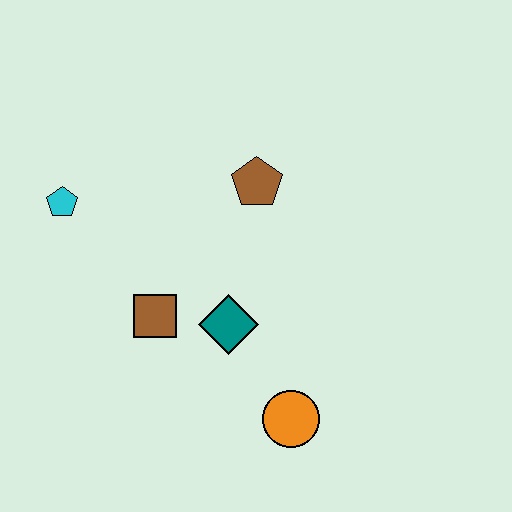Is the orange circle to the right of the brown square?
Yes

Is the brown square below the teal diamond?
No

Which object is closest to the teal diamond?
The brown square is closest to the teal diamond.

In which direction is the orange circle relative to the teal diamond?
The orange circle is below the teal diamond.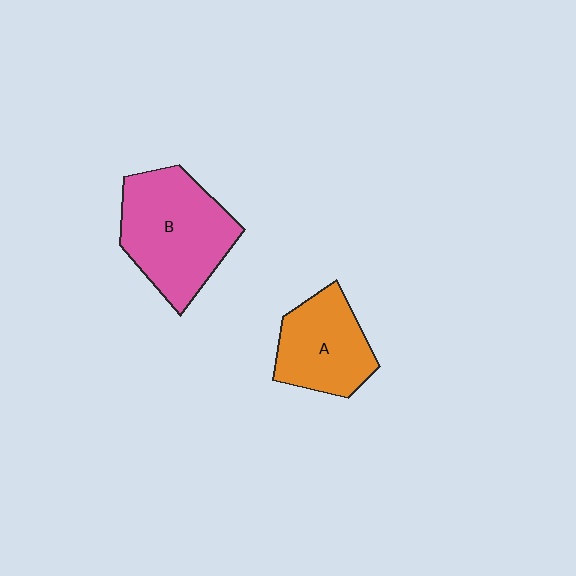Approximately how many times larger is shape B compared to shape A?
Approximately 1.4 times.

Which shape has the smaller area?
Shape A (orange).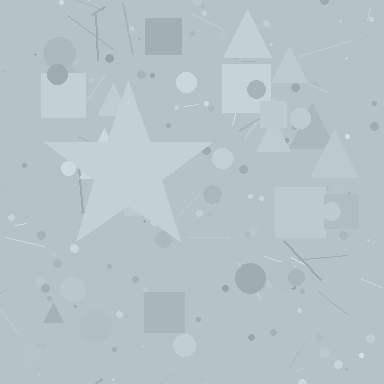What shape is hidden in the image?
A star is hidden in the image.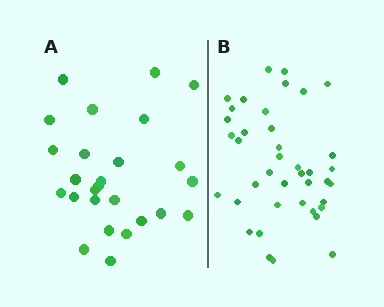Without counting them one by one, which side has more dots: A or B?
Region B (the right region) has more dots.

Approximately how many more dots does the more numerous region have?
Region B has approximately 15 more dots than region A.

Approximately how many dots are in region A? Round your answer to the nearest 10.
About 30 dots. (The exact count is 26, which rounds to 30.)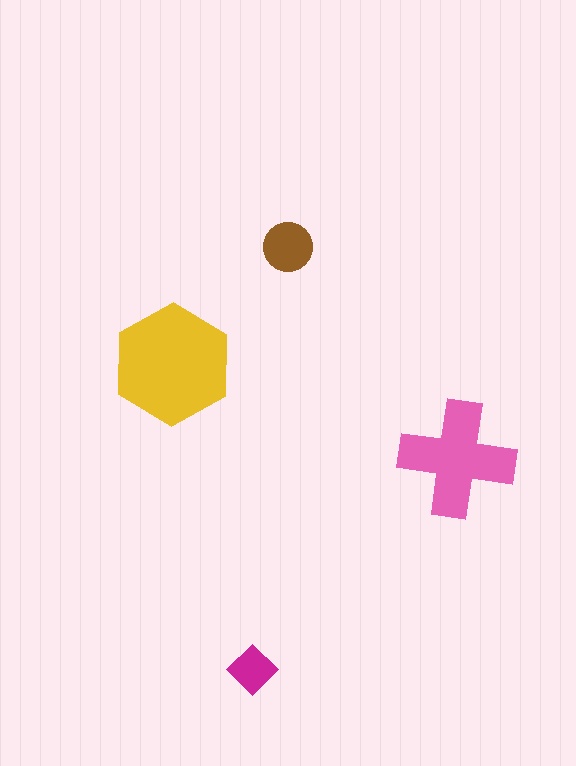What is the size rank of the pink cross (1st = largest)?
2nd.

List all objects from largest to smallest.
The yellow hexagon, the pink cross, the brown circle, the magenta diamond.